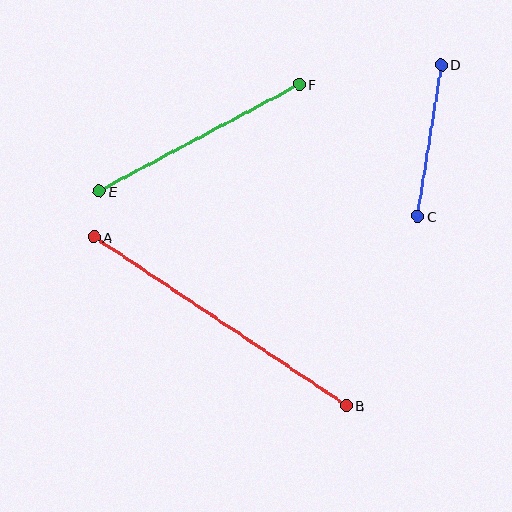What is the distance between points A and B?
The distance is approximately 303 pixels.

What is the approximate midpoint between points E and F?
The midpoint is at approximately (199, 138) pixels.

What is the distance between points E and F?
The distance is approximately 227 pixels.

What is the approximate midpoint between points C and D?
The midpoint is at approximately (429, 141) pixels.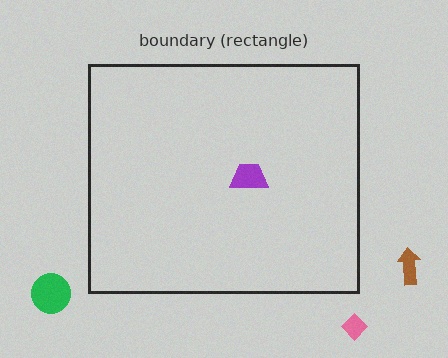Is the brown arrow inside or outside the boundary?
Outside.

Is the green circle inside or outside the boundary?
Outside.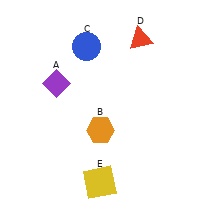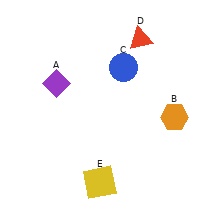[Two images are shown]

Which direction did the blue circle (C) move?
The blue circle (C) moved right.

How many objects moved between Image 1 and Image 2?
2 objects moved between the two images.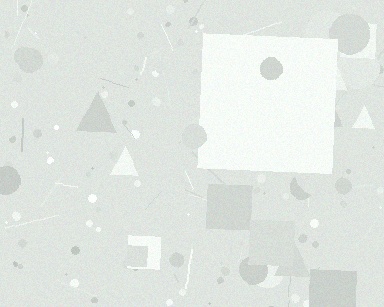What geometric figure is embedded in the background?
A square is embedded in the background.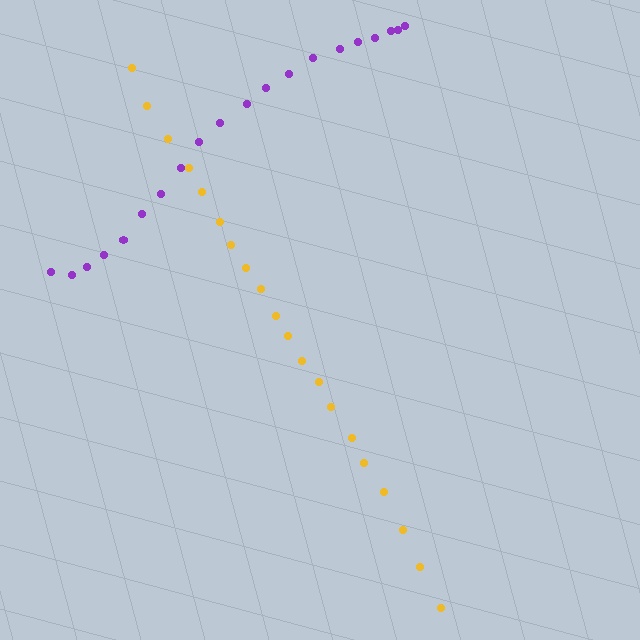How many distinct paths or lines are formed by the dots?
There are 2 distinct paths.